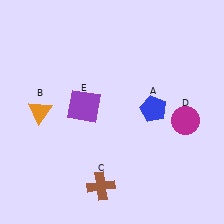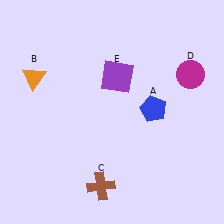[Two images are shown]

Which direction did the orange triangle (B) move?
The orange triangle (B) moved up.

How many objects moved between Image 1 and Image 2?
3 objects moved between the two images.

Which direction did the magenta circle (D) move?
The magenta circle (D) moved up.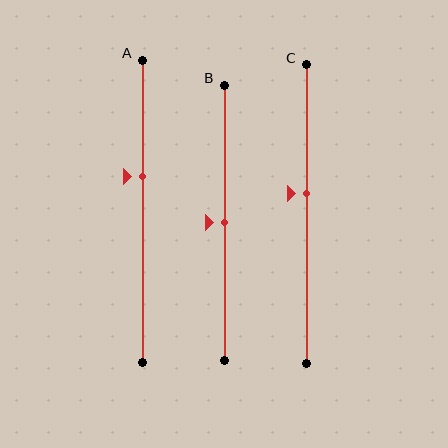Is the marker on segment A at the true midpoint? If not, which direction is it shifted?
No, the marker on segment A is shifted upward by about 11% of the segment length.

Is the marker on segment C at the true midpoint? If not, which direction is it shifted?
No, the marker on segment C is shifted upward by about 7% of the segment length.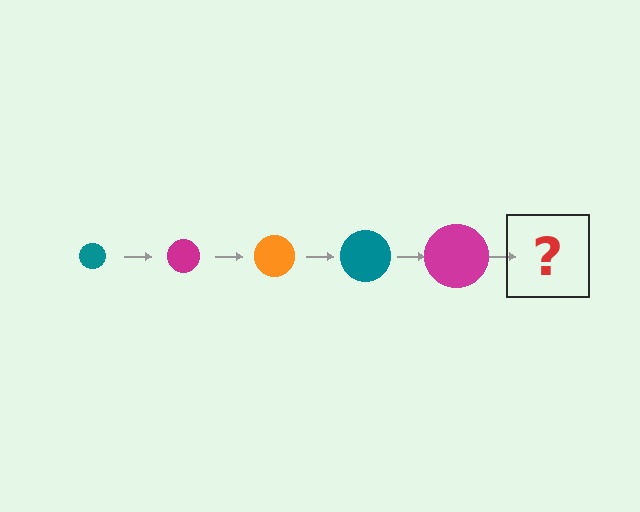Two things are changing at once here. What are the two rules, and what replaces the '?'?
The two rules are that the circle grows larger each step and the color cycles through teal, magenta, and orange. The '?' should be an orange circle, larger than the previous one.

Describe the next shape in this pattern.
It should be an orange circle, larger than the previous one.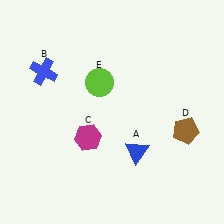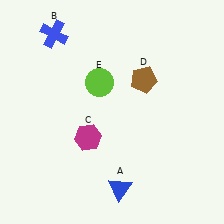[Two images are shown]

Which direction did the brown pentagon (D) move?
The brown pentagon (D) moved up.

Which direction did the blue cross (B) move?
The blue cross (B) moved up.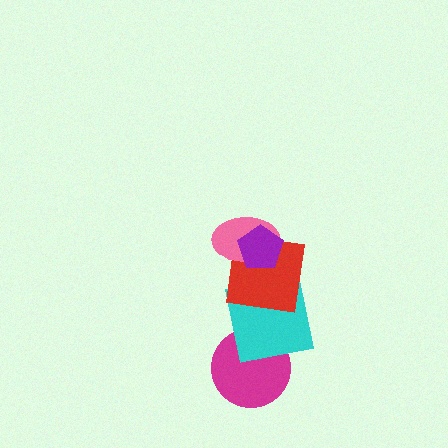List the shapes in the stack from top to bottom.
From top to bottom: the purple pentagon, the pink ellipse, the red square, the cyan square, the magenta circle.